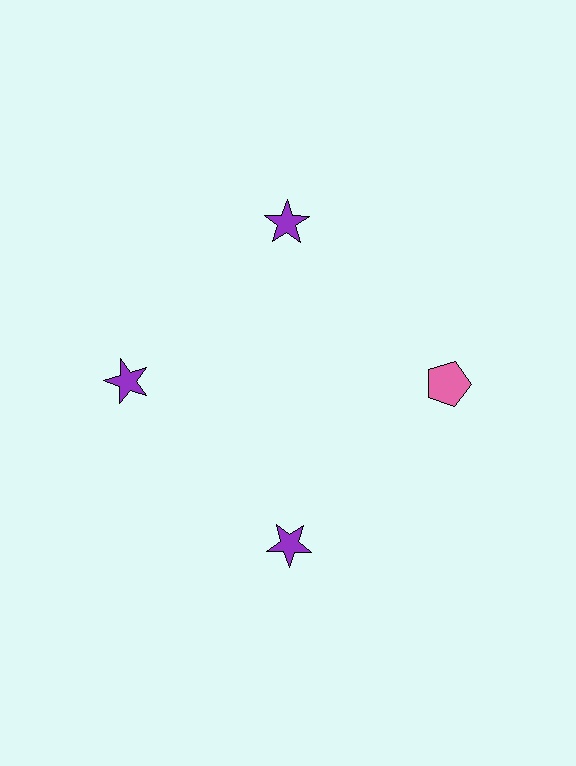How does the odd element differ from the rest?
It differs in both color (pink instead of purple) and shape (pentagon instead of star).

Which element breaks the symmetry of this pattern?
The pink pentagon at roughly the 3 o'clock position breaks the symmetry. All other shapes are purple stars.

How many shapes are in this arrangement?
There are 4 shapes arranged in a ring pattern.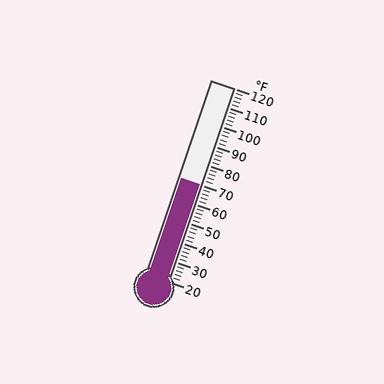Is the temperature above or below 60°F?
The temperature is above 60°F.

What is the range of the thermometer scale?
The thermometer scale ranges from 20°F to 120°F.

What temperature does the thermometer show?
The thermometer shows approximately 70°F.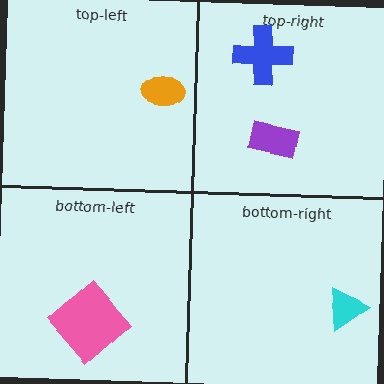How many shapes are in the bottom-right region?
1.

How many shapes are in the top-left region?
1.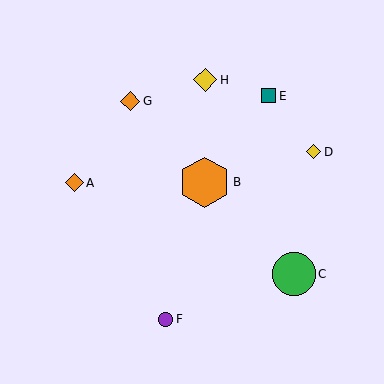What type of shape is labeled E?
Shape E is a teal square.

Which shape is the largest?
The orange hexagon (labeled B) is the largest.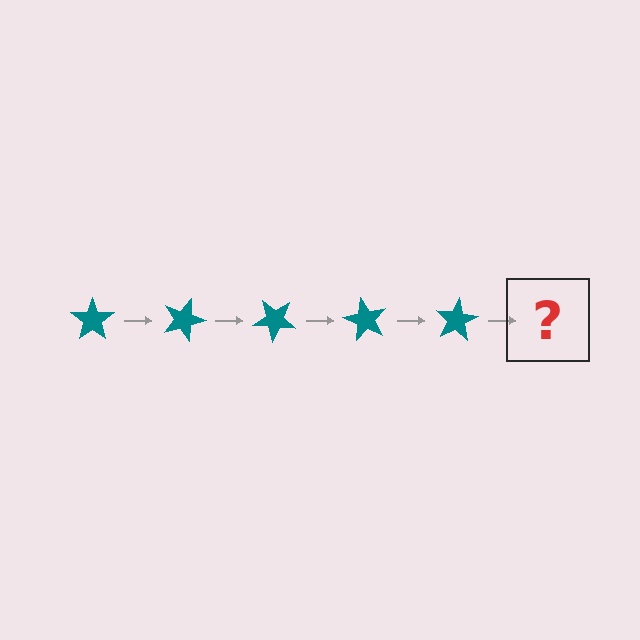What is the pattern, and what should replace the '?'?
The pattern is that the star rotates 20 degrees each step. The '?' should be a teal star rotated 100 degrees.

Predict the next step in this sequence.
The next step is a teal star rotated 100 degrees.